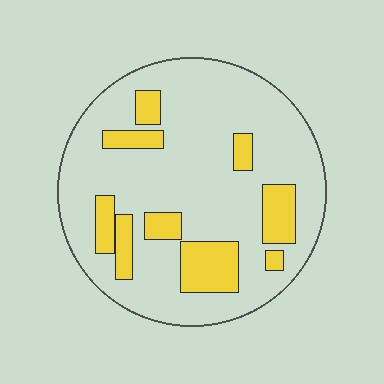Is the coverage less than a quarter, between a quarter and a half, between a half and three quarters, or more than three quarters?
Less than a quarter.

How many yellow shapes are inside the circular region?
9.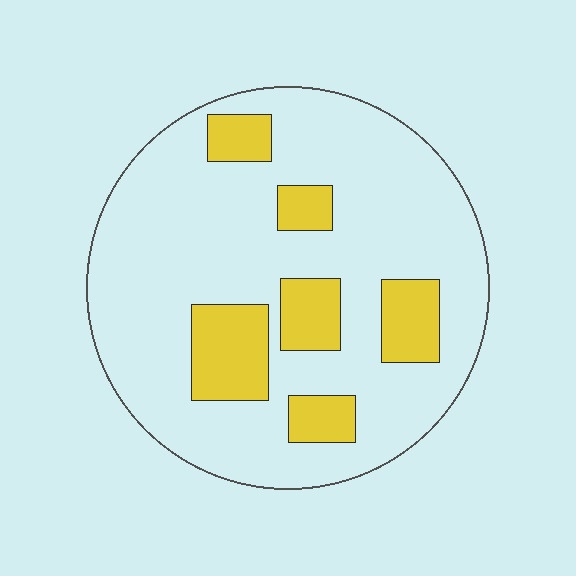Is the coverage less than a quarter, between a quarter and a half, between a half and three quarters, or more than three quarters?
Less than a quarter.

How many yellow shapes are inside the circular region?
6.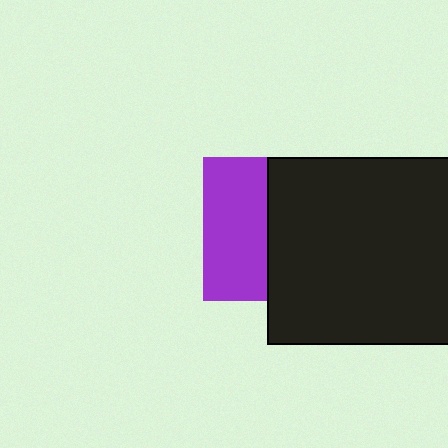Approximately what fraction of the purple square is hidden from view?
Roughly 56% of the purple square is hidden behind the black square.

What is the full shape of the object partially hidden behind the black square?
The partially hidden object is a purple square.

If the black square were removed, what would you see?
You would see the complete purple square.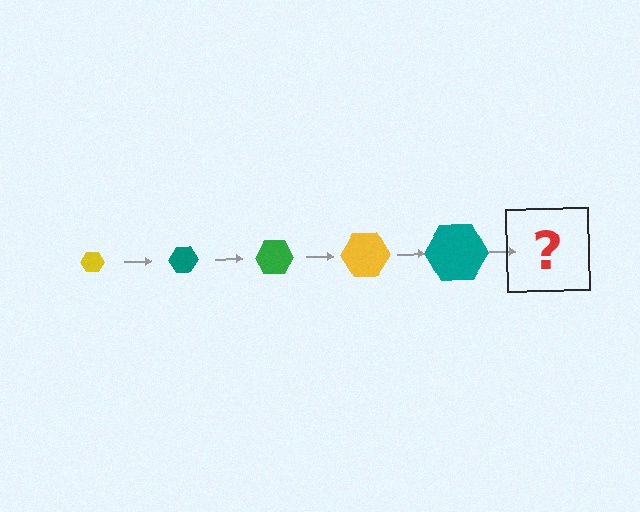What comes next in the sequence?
The next element should be a green hexagon, larger than the previous one.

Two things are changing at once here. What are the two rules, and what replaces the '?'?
The two rules are that the hexagon grows larger each step and the color cycles through yellow, teal, and green. The '?' should be a green hexagon, larger than the previous one.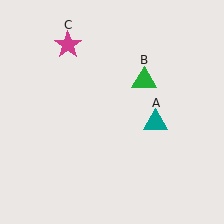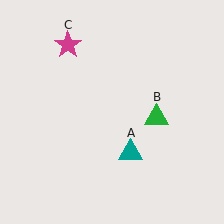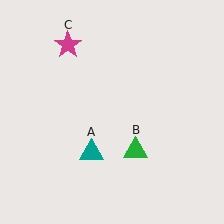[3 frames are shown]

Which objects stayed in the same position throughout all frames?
Magenta star (object C) remained stationary.